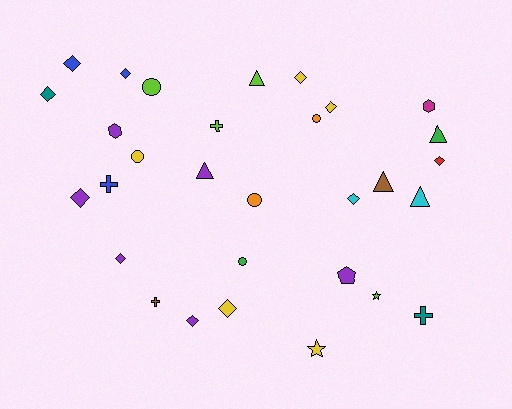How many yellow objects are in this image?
There are 5 yellow objects.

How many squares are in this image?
There are no squares.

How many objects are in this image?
There are 30 objects.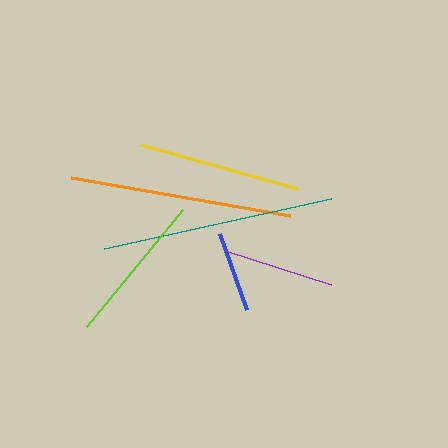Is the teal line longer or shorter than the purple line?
The teal line is longer than the purple line.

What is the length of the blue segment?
The blue segment is approximately 81 pixels long.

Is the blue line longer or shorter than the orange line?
The orange line is longer than the blue line.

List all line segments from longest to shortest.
From longest to shortest: teal, orange, yellow, lime, purple, blue.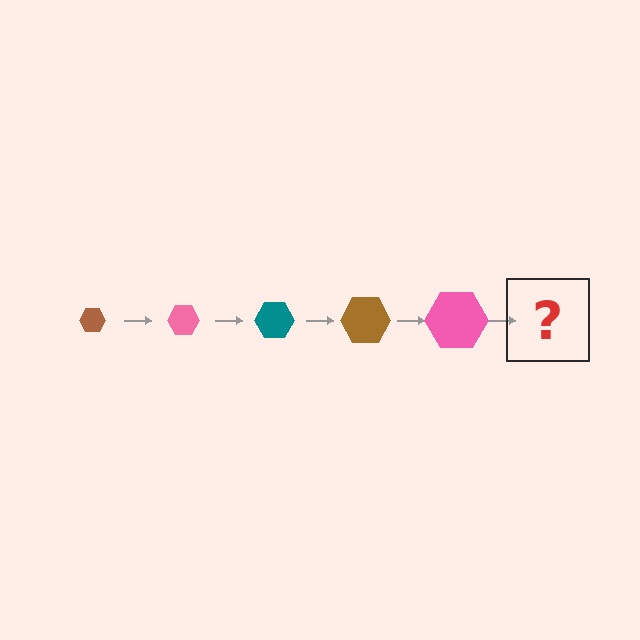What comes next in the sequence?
The next element should be a teal hexagon, larger than the previous one.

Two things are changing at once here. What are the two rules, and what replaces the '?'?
The two rules are that the hexagon grows larger each step and the color cycles through brown, pink, and teal. The '?' should be a teal hexagon, larger than the previous one.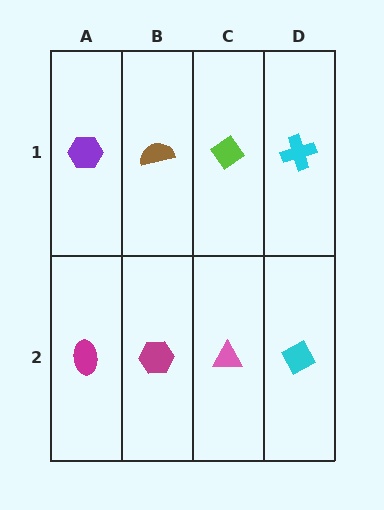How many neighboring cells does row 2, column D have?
2.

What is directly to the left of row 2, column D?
A pink triangle.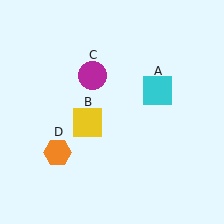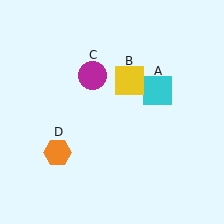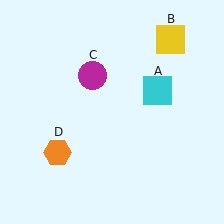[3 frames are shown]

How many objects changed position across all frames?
1 object changed position: yellow square (object B).